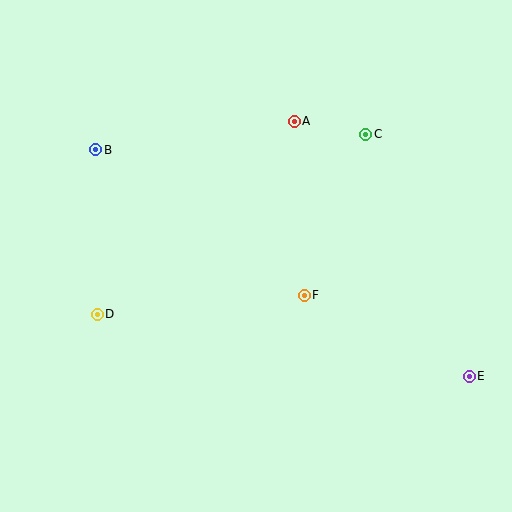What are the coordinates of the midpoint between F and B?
The midpoint between F and B is at (200, 222).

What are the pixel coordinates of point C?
Point C is at (366, 134).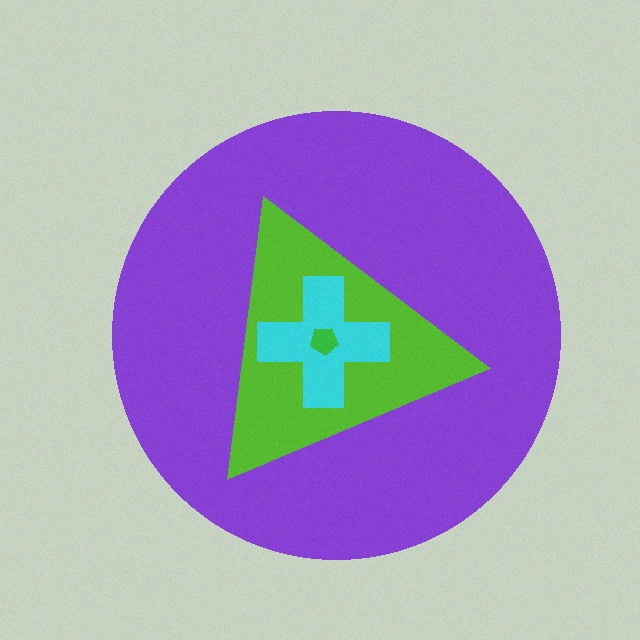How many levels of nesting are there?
4.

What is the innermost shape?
The green pentagon.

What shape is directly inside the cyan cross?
The green pentagon.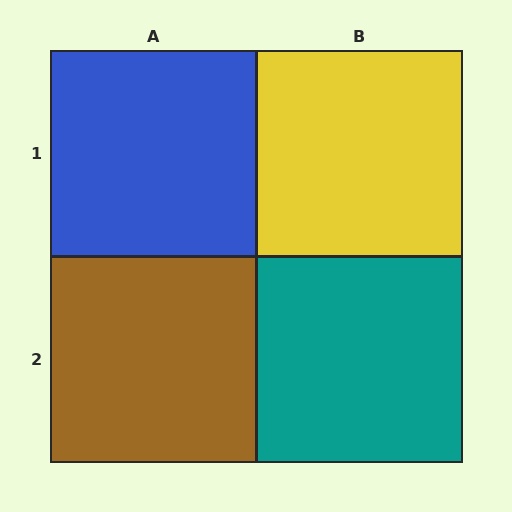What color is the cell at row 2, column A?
Brown.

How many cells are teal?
1 cell is teal.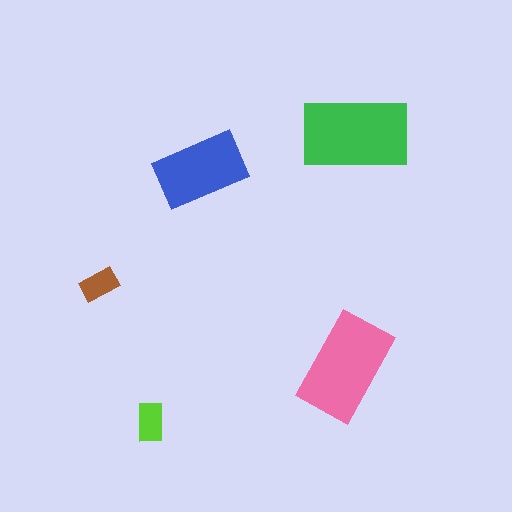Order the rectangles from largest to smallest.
the green one, the pink one, the blue one, the lime one, the brown one.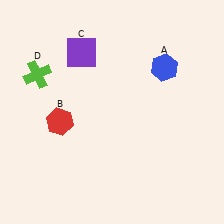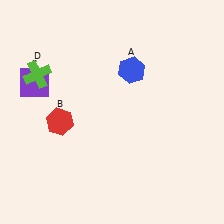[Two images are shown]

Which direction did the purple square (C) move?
The purple square (C) moved left.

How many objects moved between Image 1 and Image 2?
2 objects moved between the two images.